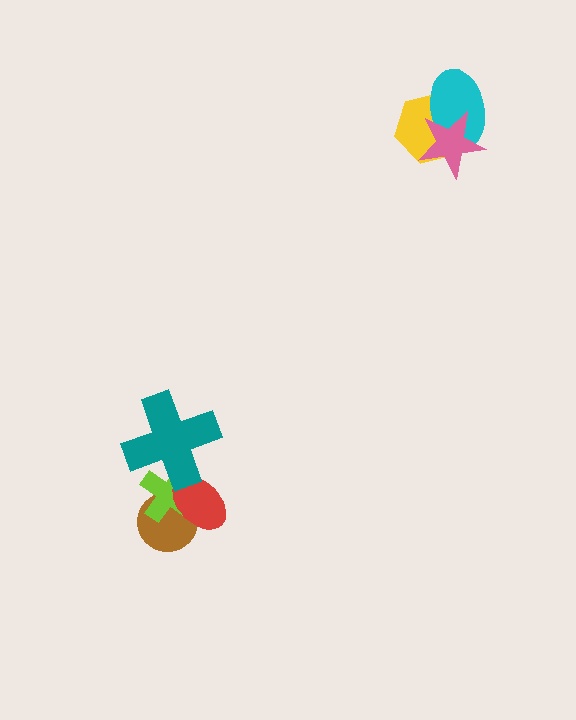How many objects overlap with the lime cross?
3 objects overlap with the lime cross.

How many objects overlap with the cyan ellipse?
2 objects overlap with the cyan ellipse.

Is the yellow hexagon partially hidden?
Yes, it is partially covered by another shape.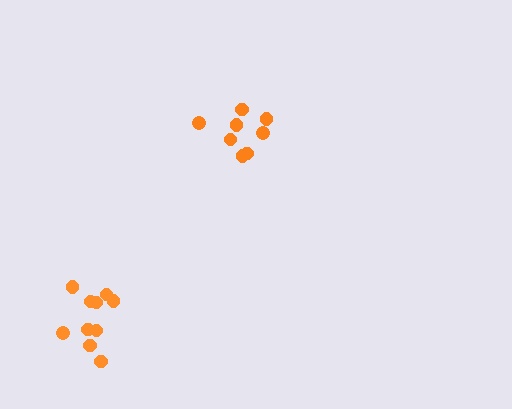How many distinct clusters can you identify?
There are 2 distinct clusters.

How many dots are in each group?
Group 1: 8 dots, Group 2: 10 dots (18 total).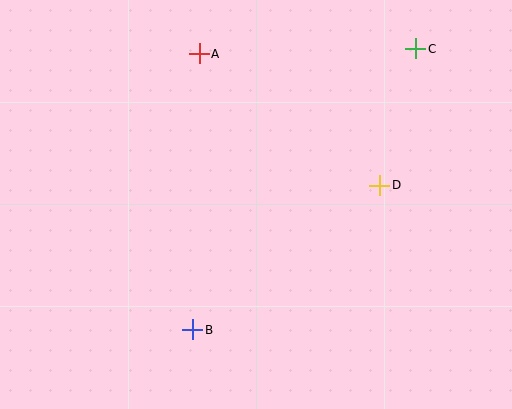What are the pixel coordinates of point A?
Point A is at (199, 54).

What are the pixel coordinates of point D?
Point D is at (380, 185).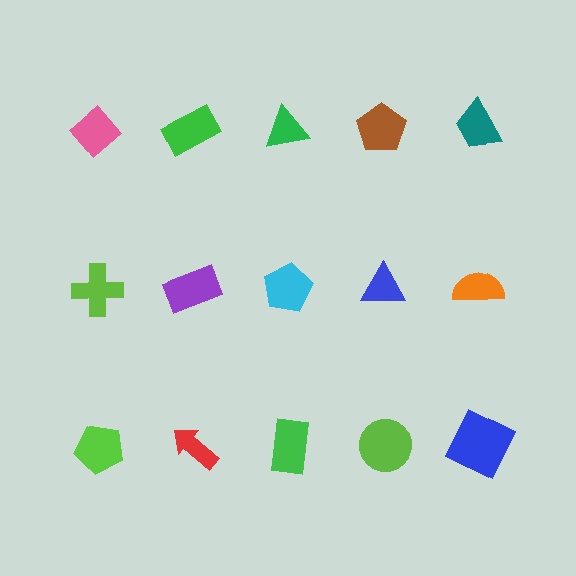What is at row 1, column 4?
A brown pentagon.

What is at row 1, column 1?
A pink diamond.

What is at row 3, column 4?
A lime circle.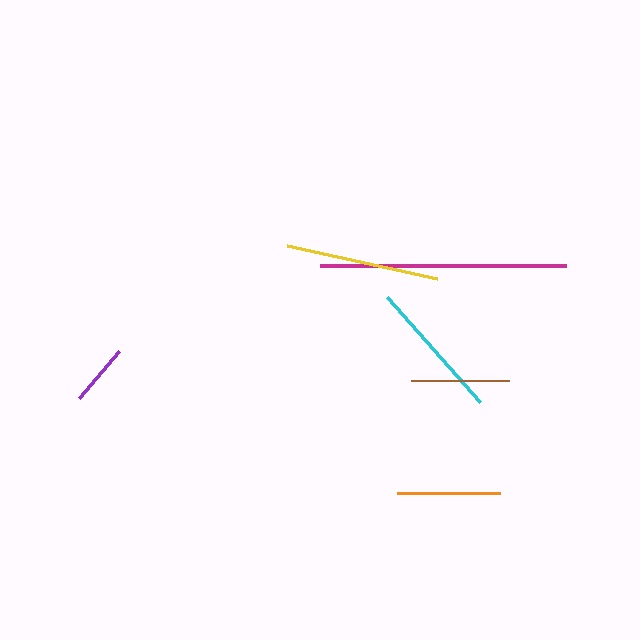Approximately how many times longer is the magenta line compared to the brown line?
The magenta line is approximately 2.5 times the length of the brown line.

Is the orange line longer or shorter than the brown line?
The orange line is longer than the brown line.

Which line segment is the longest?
The magenta line is the longest at approximately 247 pixels.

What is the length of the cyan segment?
The cyan segment is approximately 141 pixels long.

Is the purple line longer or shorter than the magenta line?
The magenta line is longer than the purple line.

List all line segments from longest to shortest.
From longest to shortest: magenta, yellow, cyan, orange, brown, purple.